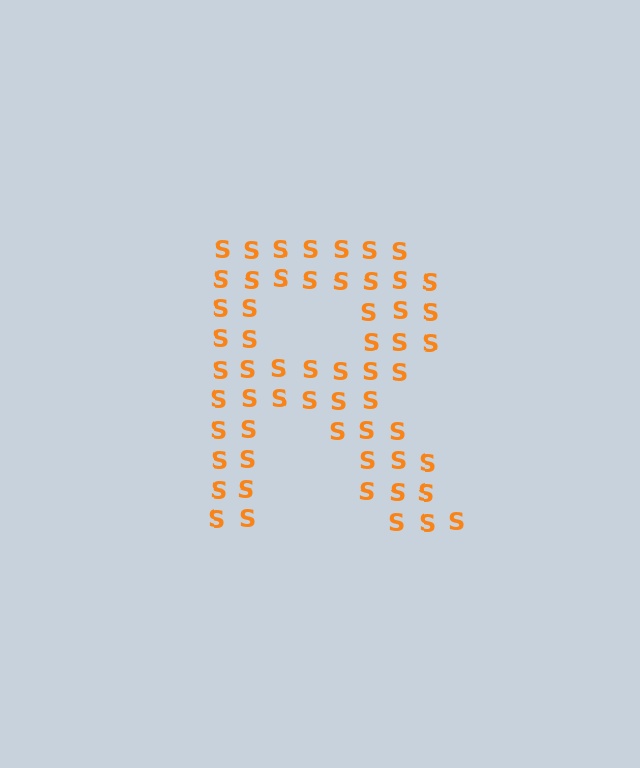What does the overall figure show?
The overall figure shows the letter R.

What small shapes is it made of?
It is made of small letter S's.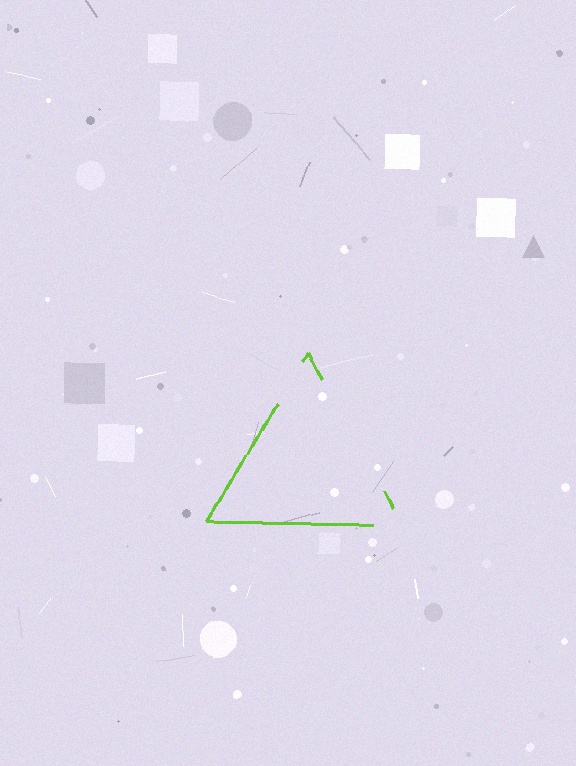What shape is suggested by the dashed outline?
The dashed outline suggests a triangle.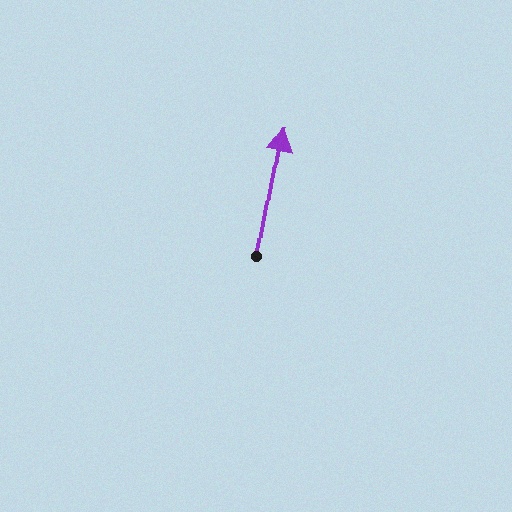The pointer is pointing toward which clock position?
Roughly 12 o'clock.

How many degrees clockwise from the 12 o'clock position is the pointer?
Approximately 11 degrees.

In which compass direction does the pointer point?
North.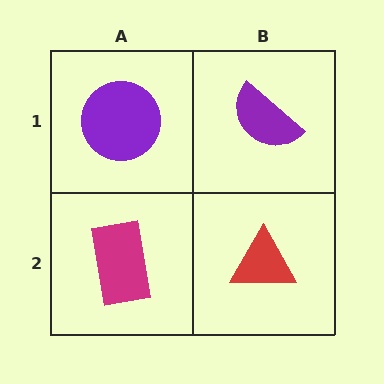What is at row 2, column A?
A magenta rectangle.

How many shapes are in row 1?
2 shapes.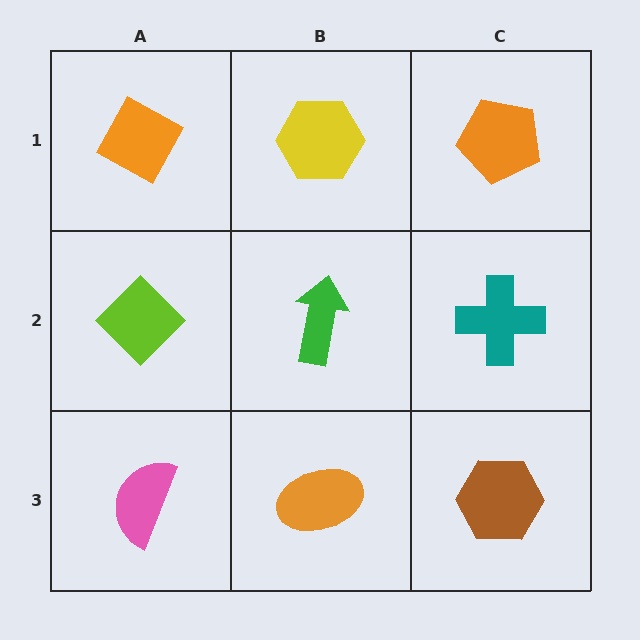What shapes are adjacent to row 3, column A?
A lime diamond (row 2, column A), an orange ellipse (row 3, column B).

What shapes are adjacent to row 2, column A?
An orange diamond (row 1, column A), a pink semicircle (row 3, column A), a green arrow (row 2, column B).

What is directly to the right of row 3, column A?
An orange ellipse.